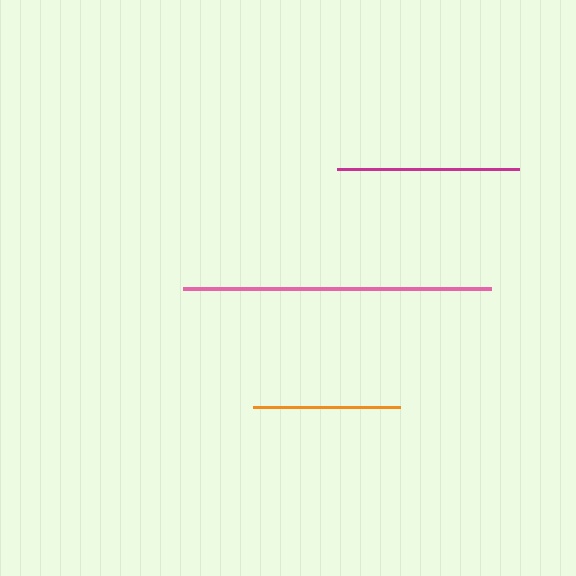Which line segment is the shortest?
The orange line is the shortest at approximately 148 pixels.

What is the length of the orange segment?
The orange segment is approximately 148 pixels long.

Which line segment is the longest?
The pink line is the longest at approximately 308 pixels.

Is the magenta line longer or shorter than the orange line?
The magenta line is longer than the orange line.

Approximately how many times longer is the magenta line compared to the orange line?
The magenta line is approximately 1.2 times the length of the orange line.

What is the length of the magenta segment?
The magenta segment is approximately 182 pixels long.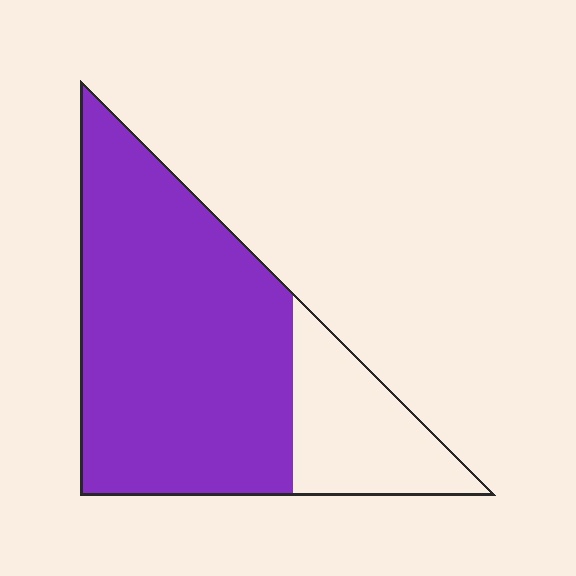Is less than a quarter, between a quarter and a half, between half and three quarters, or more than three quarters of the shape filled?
More than three quarters.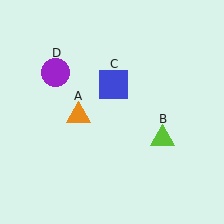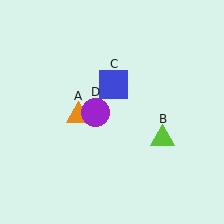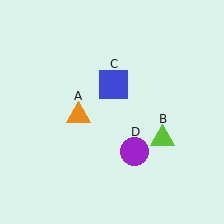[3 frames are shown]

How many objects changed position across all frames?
1 object changed position: purple circle (object D).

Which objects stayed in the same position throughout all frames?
Orange triangle (object A) and lime triangle (object B) and blue square (object C) remained stationary.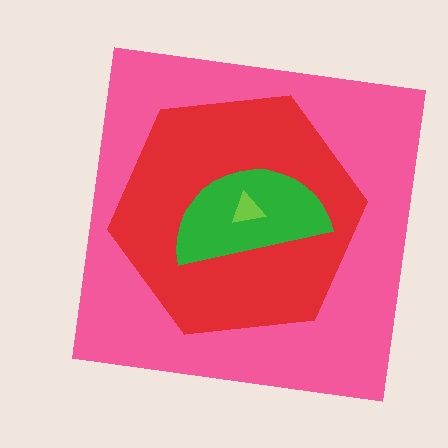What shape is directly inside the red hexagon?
The green semicircle.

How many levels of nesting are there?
4.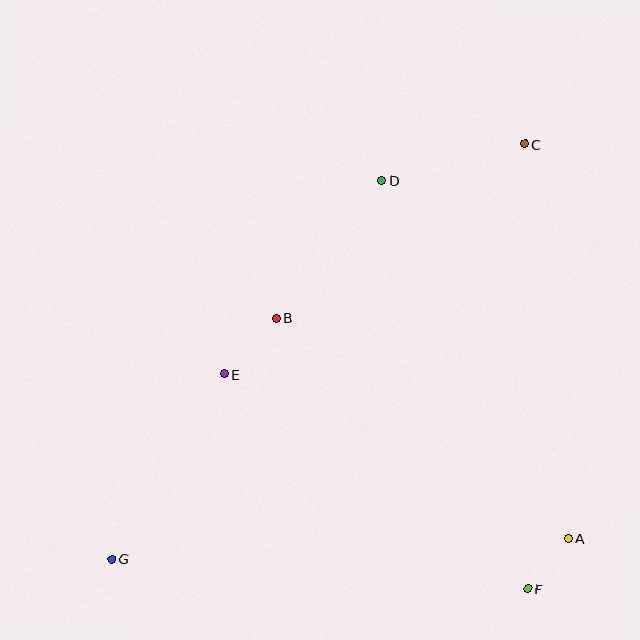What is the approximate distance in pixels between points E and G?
The distance between E and G is approximately 217 pixels.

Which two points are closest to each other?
Points A and F are closest to each other.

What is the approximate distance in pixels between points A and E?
The distance between A and E is approximately 381 pixels.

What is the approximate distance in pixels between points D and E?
The distance between D and E is approximately 250 pixels.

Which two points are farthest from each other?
Points C and G are farthest from each other.